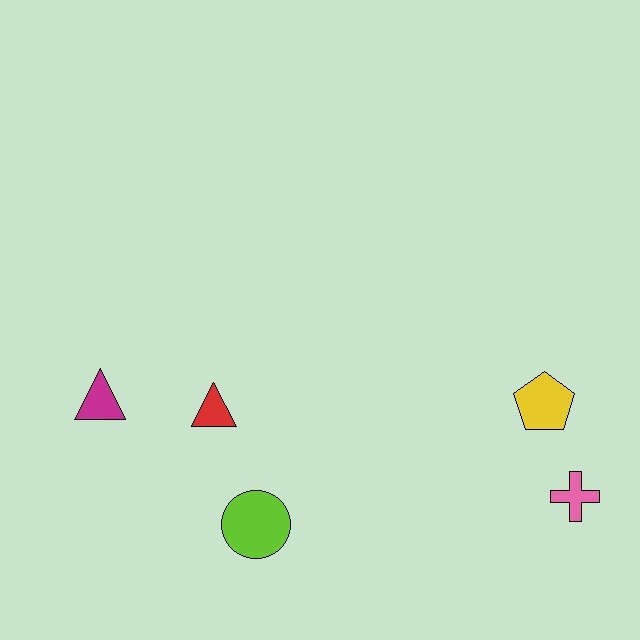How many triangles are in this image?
There are 2 triangles.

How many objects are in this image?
There are 5 objects.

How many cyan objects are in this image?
There are no cyan objects.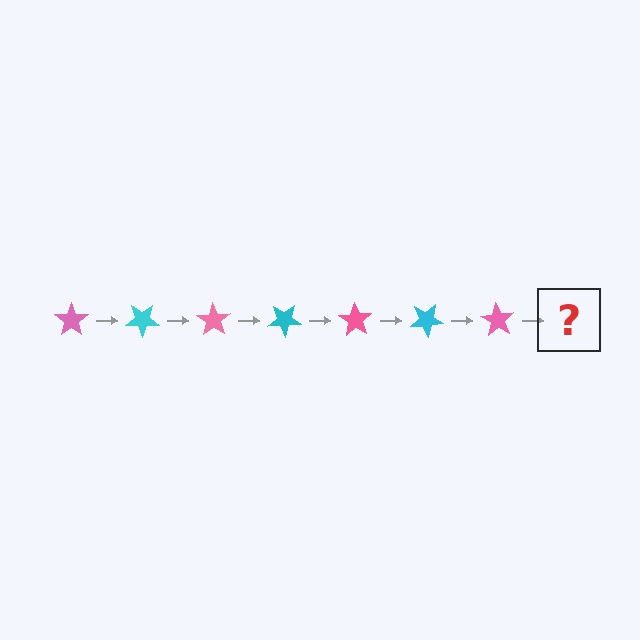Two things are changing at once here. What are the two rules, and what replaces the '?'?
The two rules are that it rotates 35 degrees each step and the color cycles through pink and cyan. The '?' should be a cyan star, rotated 245 degrees from the start.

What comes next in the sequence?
The next element should be a cyan star, rotated 245 degrees from the start.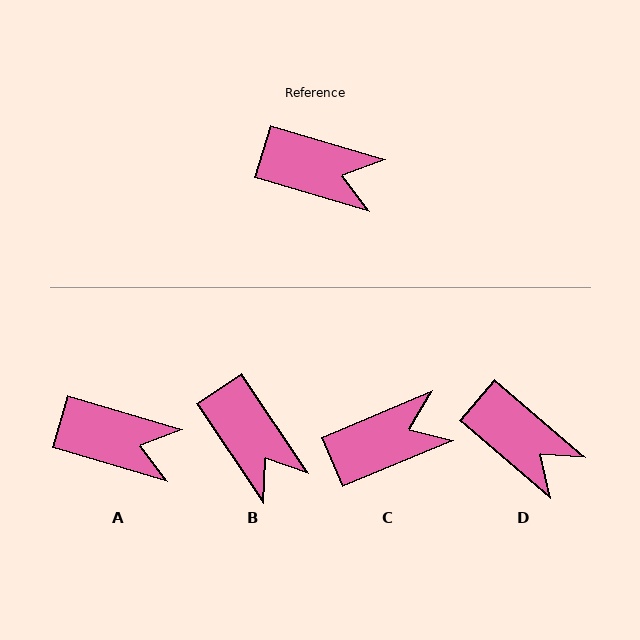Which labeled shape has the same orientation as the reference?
A.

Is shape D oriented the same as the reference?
No, it is off by about 24 degrees.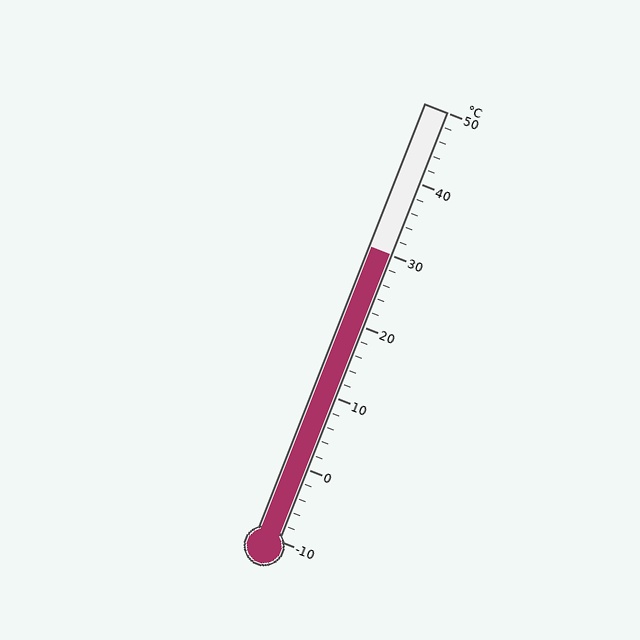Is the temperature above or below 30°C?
The temperature is at 30°C.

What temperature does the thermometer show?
The thermometer shows approximately 30°C.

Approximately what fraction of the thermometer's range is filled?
The thermometer is filled to approximately 65% of its range.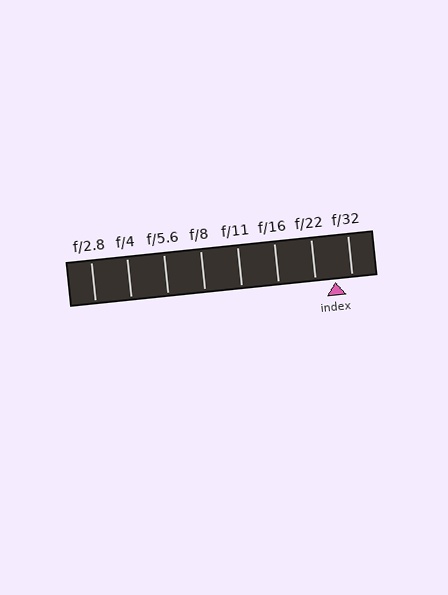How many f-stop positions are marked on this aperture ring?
There are 8 f-stop positions marked.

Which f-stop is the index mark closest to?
The index mark is closest to f/32.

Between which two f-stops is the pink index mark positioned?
The index mark is between f/22 and f/32.